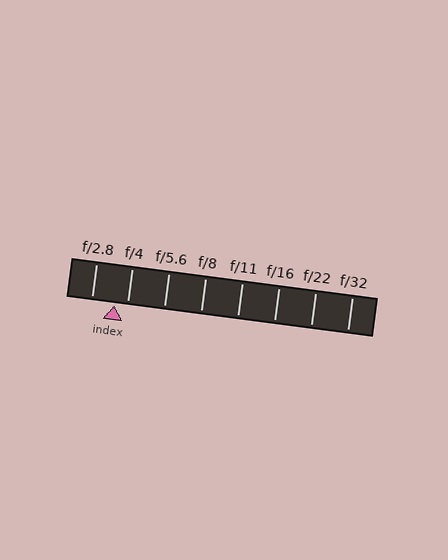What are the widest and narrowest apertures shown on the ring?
The widest aperture shown is f/2.8 and the narrowest is f/32.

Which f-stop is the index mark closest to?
The index mark is closest to f/4.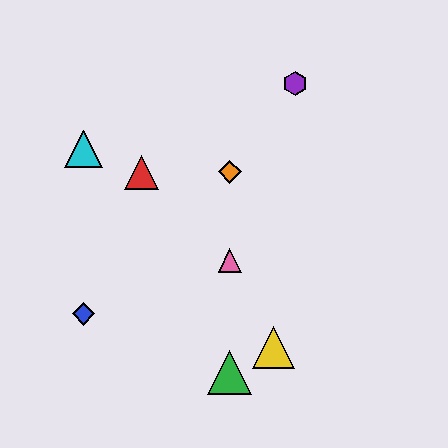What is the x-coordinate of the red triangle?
The red triangle is at x≈142.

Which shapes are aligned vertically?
The green triangle, the orange diamond, the pink triangle are aligned vertically.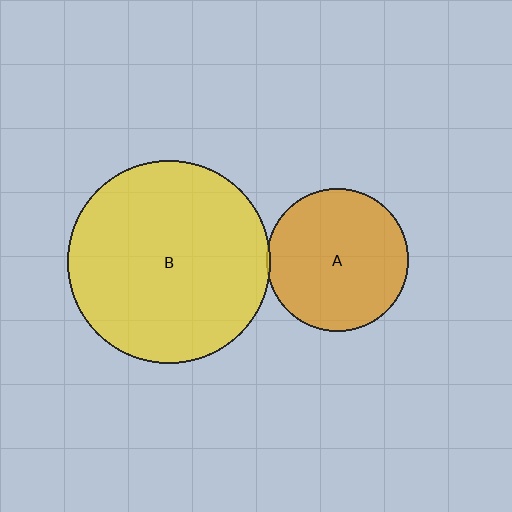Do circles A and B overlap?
Yes.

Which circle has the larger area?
Circle B (yellow).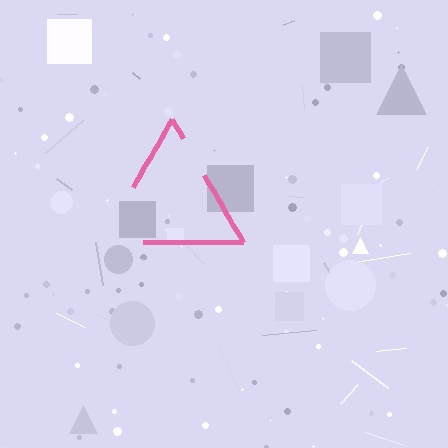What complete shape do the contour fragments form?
The contour fragments form a triangle.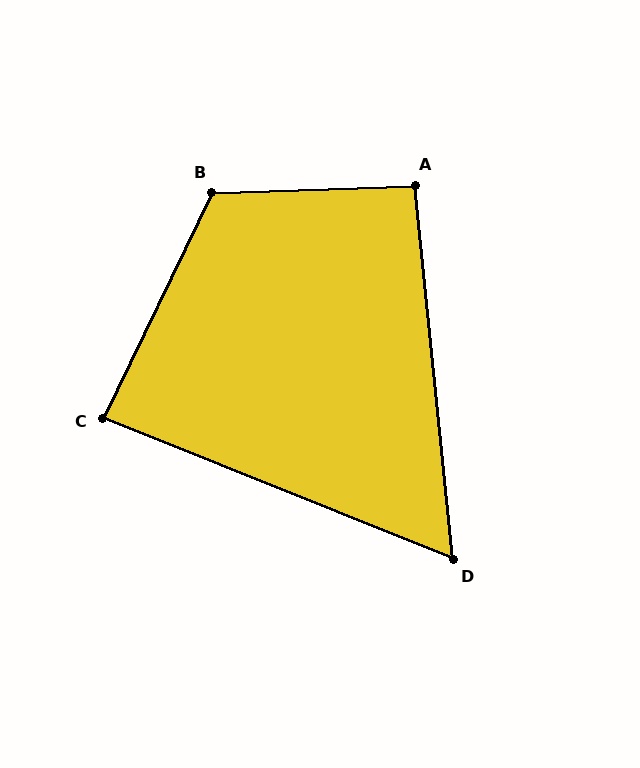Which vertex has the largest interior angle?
B, at approximately 118 degrees.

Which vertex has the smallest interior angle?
D, at approximately 62 degrees.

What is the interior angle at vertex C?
Approximately 86 degrees (approximately right).